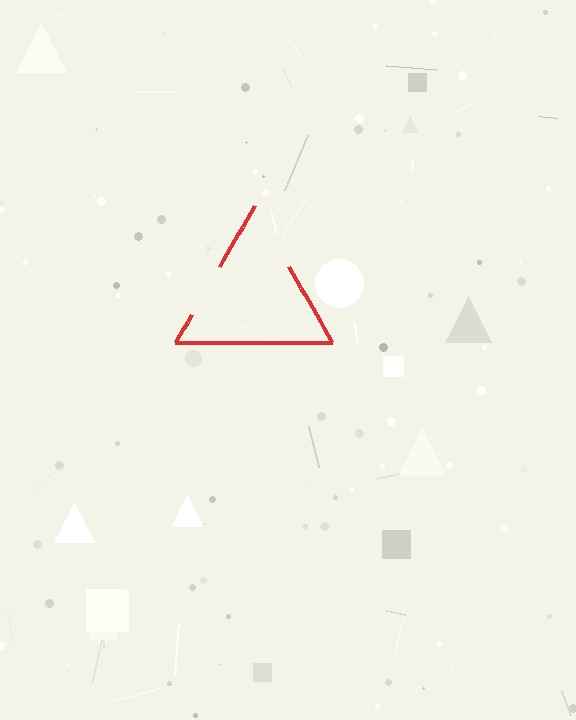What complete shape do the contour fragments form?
The contour fragments form a triangle.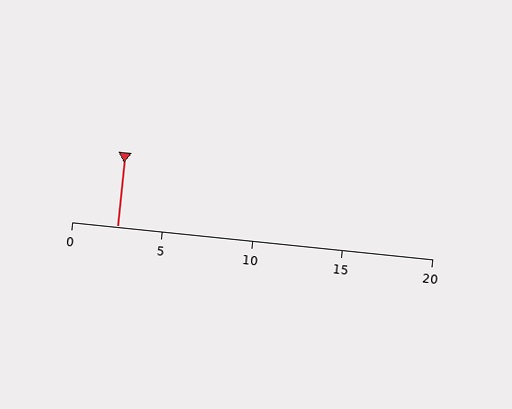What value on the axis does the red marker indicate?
The marker indicates approximately 2.5.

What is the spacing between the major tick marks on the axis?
The major ticks are spaced 5 apart.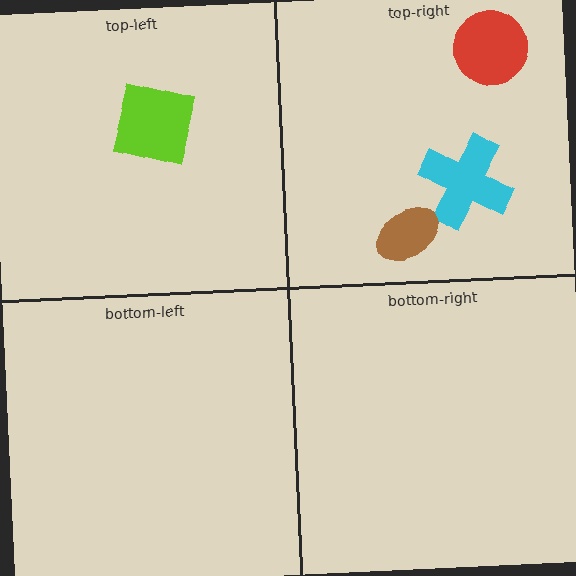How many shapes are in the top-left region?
1.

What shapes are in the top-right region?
The cyan cross, the red circle, the brown ellipse.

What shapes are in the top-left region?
The lime square.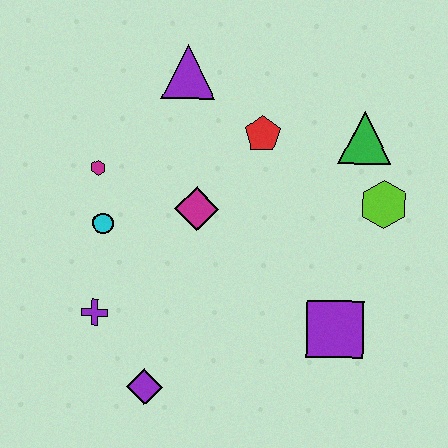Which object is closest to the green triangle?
The lime hexagon is closest to the green triangle.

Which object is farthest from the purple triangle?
The purple diamond is farthest from the purple triangle.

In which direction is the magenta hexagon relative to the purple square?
The magenta hexagon is to the left of the purple square.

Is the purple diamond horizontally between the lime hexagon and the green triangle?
No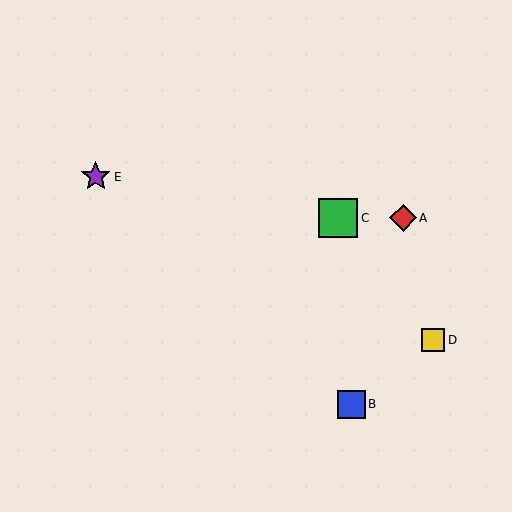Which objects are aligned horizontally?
Objects A, C are aligned horizontally.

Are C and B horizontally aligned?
No, C is at y≈218 and B is at y≈404.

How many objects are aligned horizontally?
2 objects (A, C) are aligned horizontally.